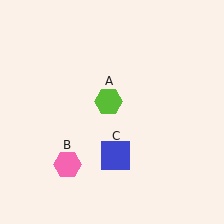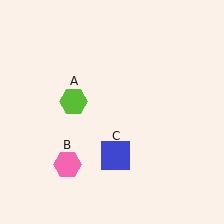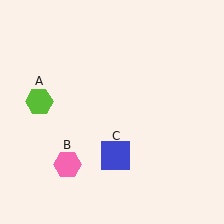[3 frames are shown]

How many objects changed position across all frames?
1 object changed position: lime hexagon (object A).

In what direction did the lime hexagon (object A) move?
The lime hexagon (object A) moved left.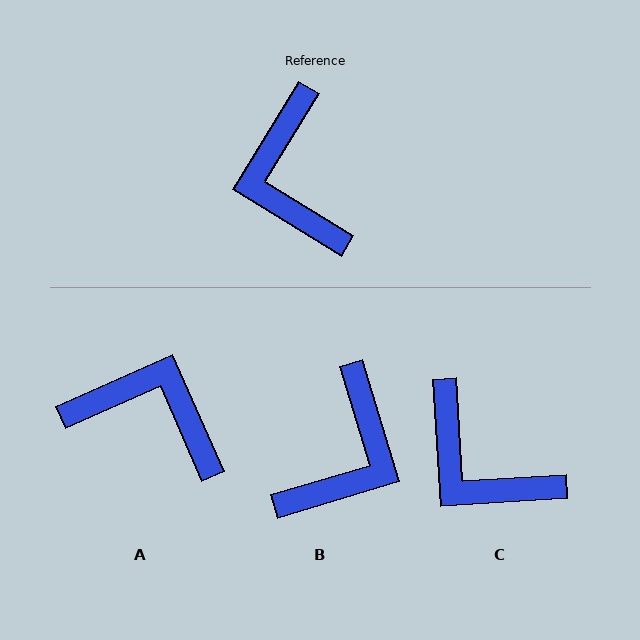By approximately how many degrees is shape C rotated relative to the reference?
Approximately 35 degrees counter-clockwise.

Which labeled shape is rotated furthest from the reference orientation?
B, about 138 degrees away.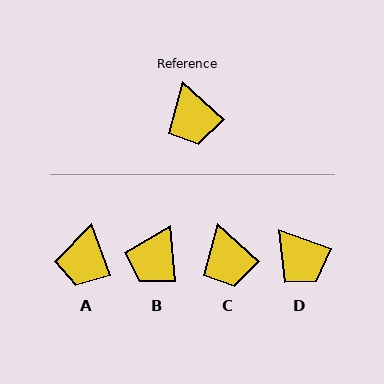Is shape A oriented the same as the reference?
No, it is off by about 29 degrees.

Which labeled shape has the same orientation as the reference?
C.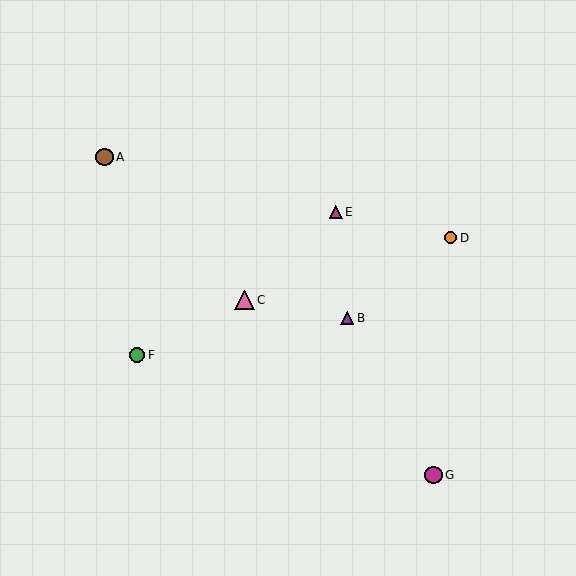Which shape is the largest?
The pink triangle (labeled C) is the largest.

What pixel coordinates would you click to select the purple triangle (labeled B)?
Click at (347, 318) to select the purple triangle B.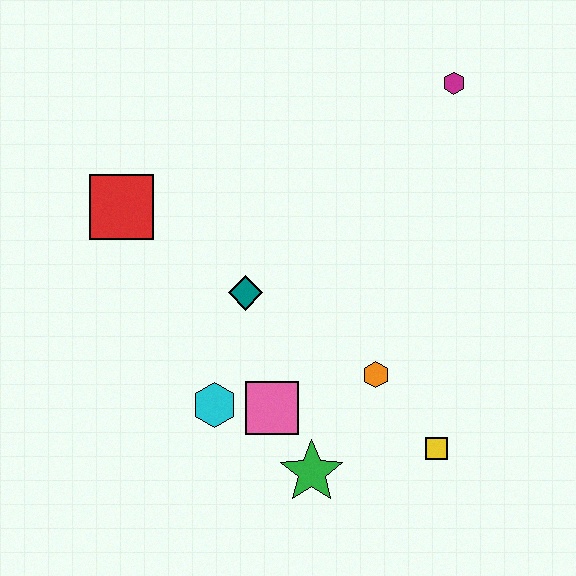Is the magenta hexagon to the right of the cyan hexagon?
Yes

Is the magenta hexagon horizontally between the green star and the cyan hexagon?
No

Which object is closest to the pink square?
The cyan hexagon is closest to the pink square.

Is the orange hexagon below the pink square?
No